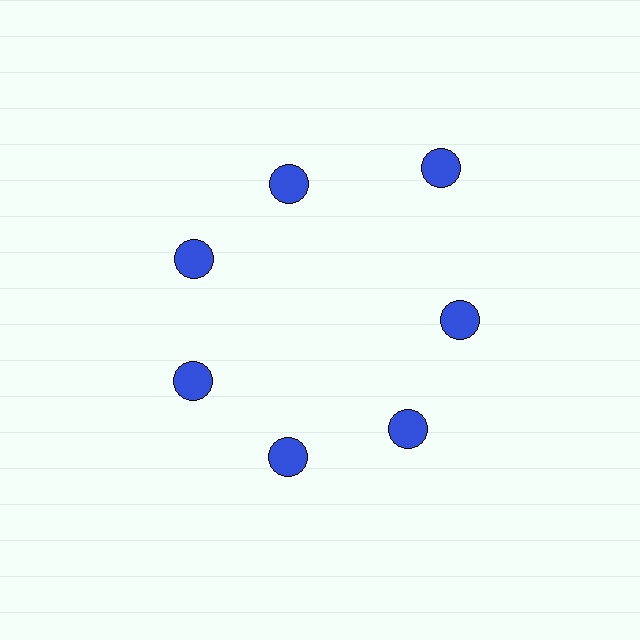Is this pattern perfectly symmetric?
No. The 7 blue circles are arranged in a ring, but one element near the 1 o'clock position is pushed outward from the center, breaking the 7-fold rotational symmetry.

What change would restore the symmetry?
The symmetry would be restored by moving it inward, back onto the ring so that all 7 circles sit at equal angles and equal distance from the center.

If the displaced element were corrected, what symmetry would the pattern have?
It would have 7-fold rotational symmetry — the pattern would map onto itself every 51 degrees.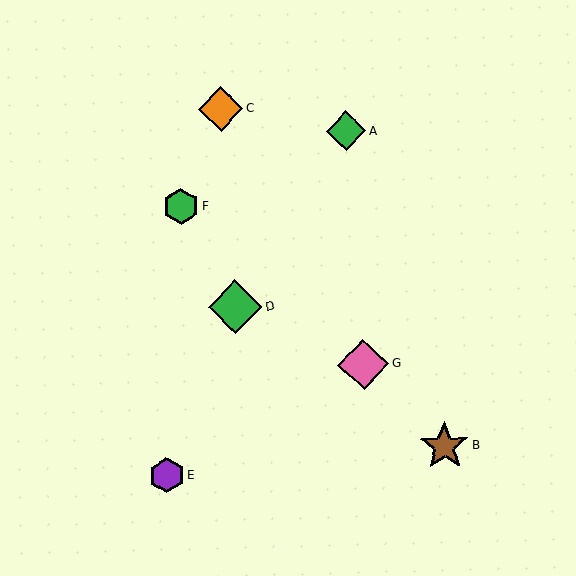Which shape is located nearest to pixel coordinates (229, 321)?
The green diamond (labeled D) at (235, 307) is nearest to that location.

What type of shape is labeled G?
Shape G is a pink diamond.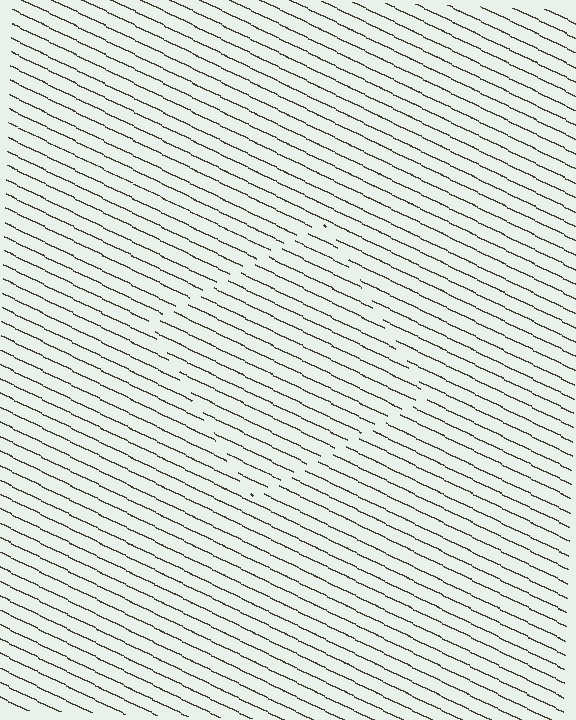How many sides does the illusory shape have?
4 sides — the line-ends trace a square.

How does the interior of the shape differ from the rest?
The interior of the shape contains the same grating, shifted by half a period — the contour is defined by the phase discontinuity where line-ends from the inner and outer gratings abut.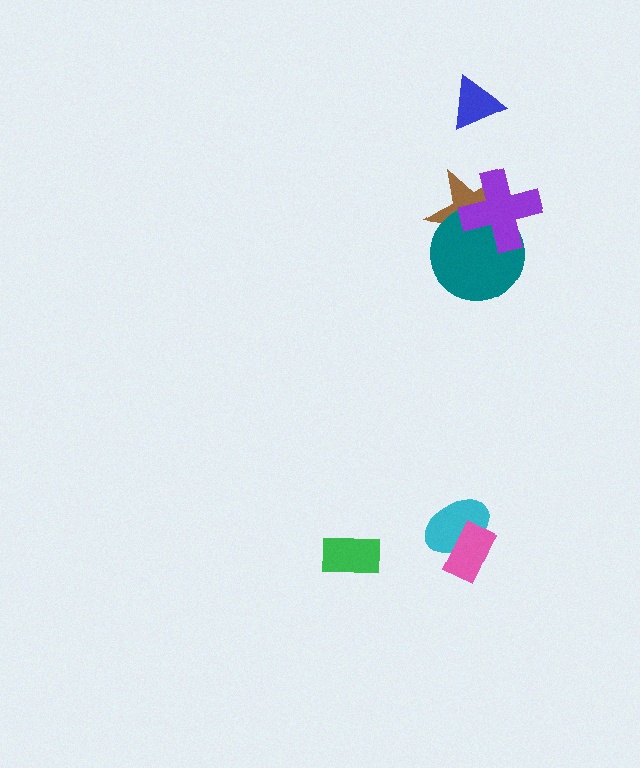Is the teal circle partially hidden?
Yes, it is partially covered by another shape.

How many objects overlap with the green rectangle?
0 objects overlap with the green rectangle.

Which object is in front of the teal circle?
The purple cross is in front of the teal circle.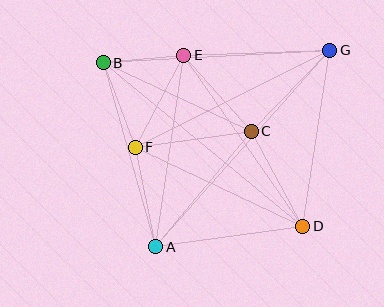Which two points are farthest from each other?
Points A and G are farthest from each other.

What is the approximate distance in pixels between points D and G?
The distance between D and G is approximately 178 pixels.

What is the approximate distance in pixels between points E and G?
The distance between E and G is approximately 146 pixels.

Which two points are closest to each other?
Points B and E are closest to each other.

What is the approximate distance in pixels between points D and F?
The distance between D and F is approximately 185 pixels.